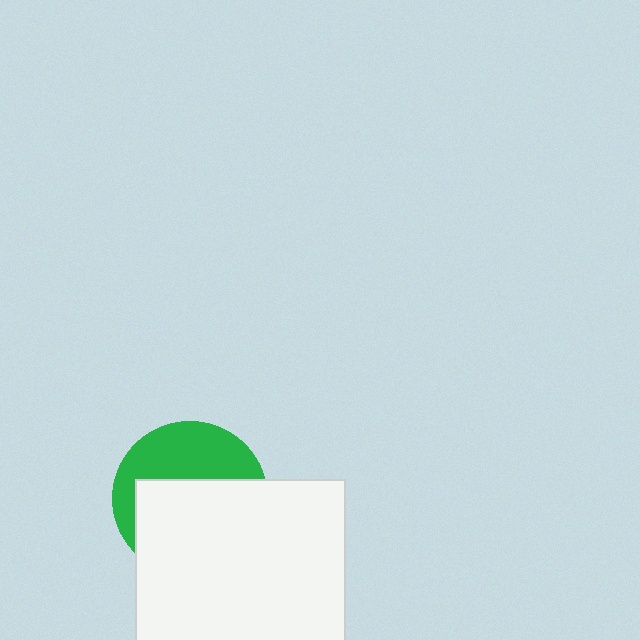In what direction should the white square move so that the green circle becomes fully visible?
The white square should move down. That is the shortest direction to clear the overlap and leave the green circle fully visible.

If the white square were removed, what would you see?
You would see the complete green circle.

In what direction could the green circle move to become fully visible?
The green circle could move up. That would shift it out from behind the white square entirely.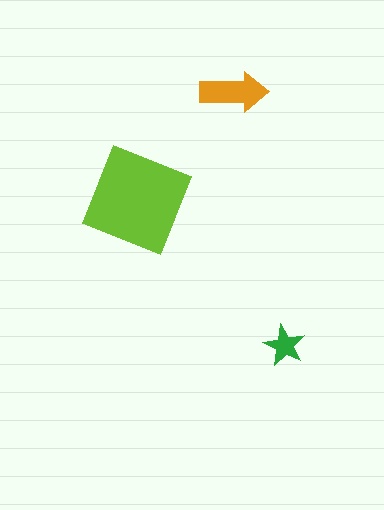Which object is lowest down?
The green star is bottommost.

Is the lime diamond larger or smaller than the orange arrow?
Larger.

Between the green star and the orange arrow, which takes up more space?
The orange arrow.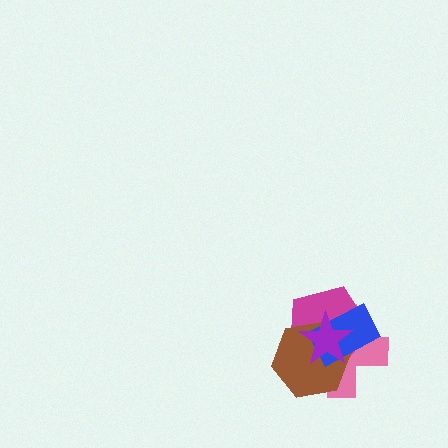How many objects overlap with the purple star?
4 objects overlap with the purple star.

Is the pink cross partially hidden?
Yes, it is partially covered by another shape.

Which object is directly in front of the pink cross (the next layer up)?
The magenta pentagon is directly in front of the pink cross.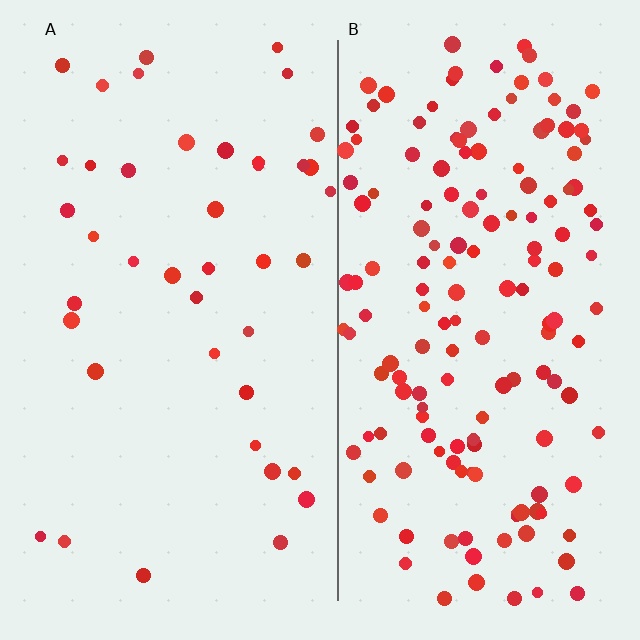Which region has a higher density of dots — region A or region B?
B (the right).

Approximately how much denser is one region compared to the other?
Approximately 3.8× — region B over region A.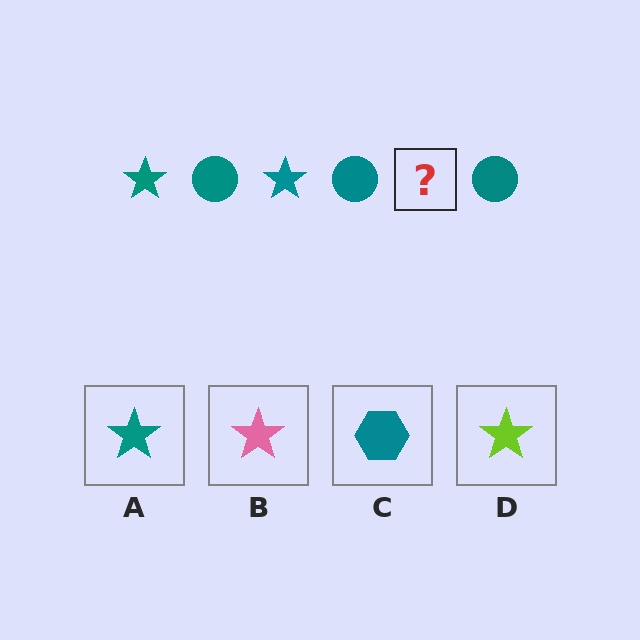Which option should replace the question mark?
Option A.